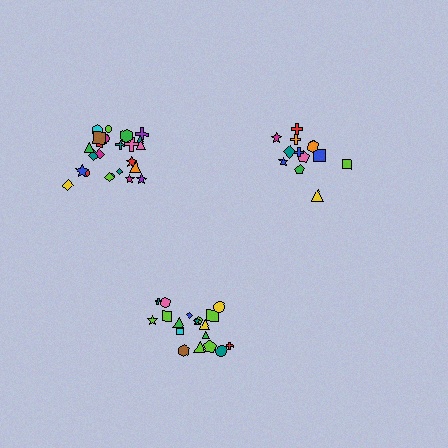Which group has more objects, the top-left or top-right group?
The top-left group.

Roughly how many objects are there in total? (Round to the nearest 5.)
Roughly 60 objects in total.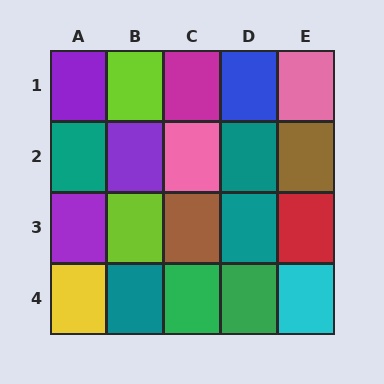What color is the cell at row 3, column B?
Lime.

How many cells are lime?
2 cells are lime.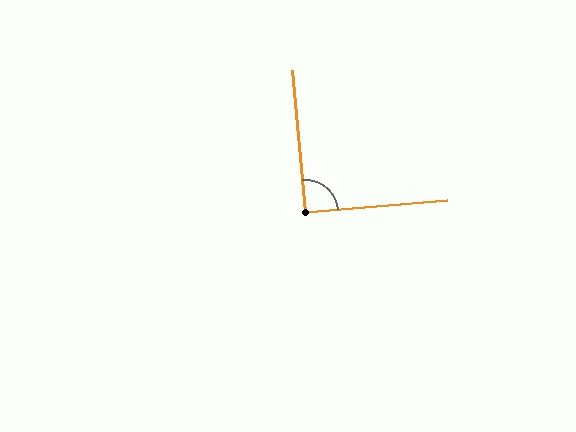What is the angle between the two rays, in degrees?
Approximately 90 degrees.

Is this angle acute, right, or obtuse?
It is approximately a right angle.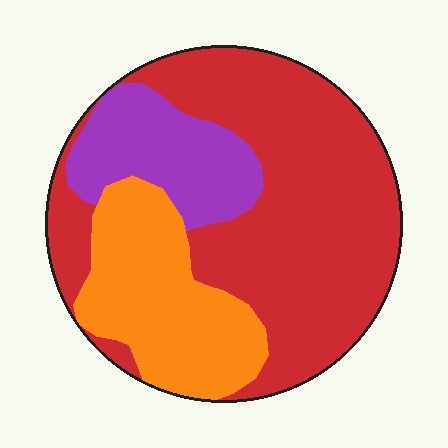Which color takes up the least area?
Purple, at roughly 15%.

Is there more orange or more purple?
Orange.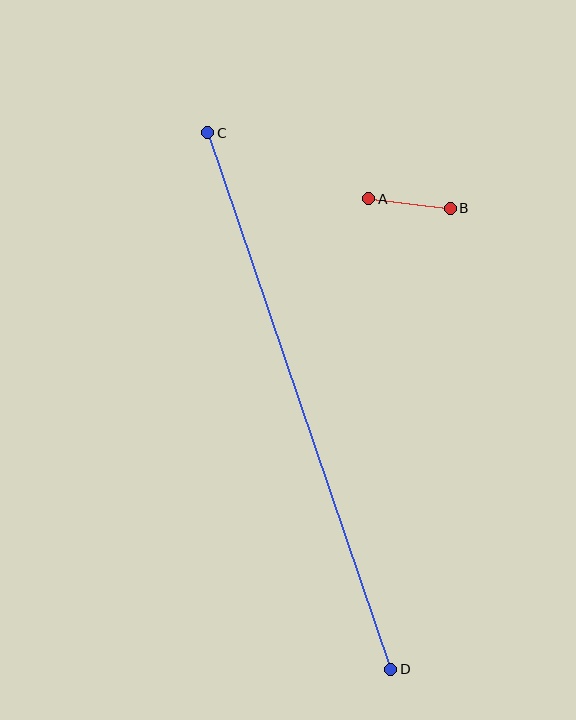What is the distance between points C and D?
The distance is approximately 567 pixels.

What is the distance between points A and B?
The distance is approximately 82 pixels.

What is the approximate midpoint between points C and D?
The midpoint is at approximately (299, 401) pixels.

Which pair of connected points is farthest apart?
Points C and D are farthest apart.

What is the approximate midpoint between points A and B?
The midpoint is at approximately (409, 203) pixels.